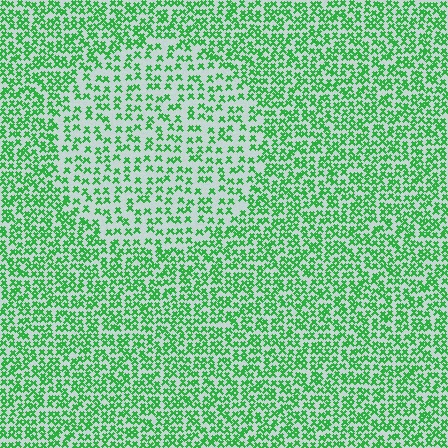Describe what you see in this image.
The image contains small green elements arranged at two different densities. A circle-shaped region is visible where the elements are less densely packed than the surrounding area.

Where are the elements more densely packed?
The elements are more densely packed outside the circle boundary.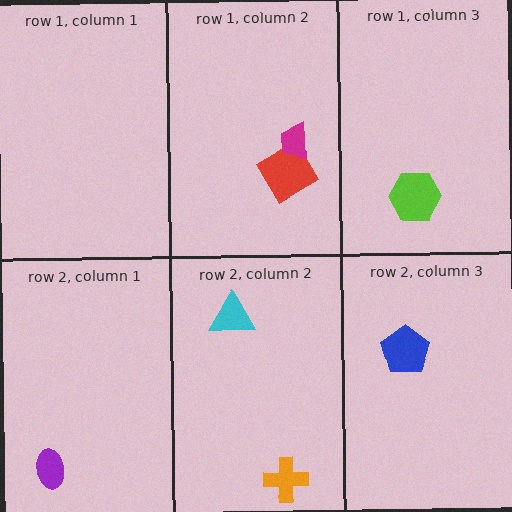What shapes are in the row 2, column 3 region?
The blue pentagon.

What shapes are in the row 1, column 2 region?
The red diamond, the magenta trapezoid.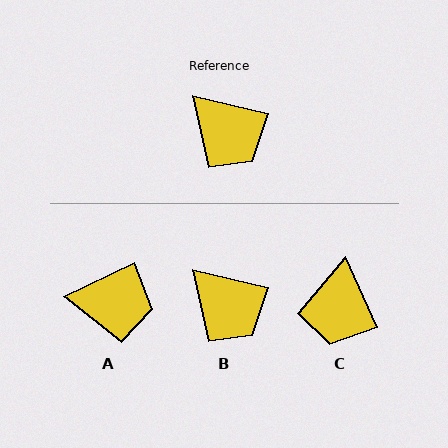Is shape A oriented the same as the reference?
No, it is off by about 39 degrees.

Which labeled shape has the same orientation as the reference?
B.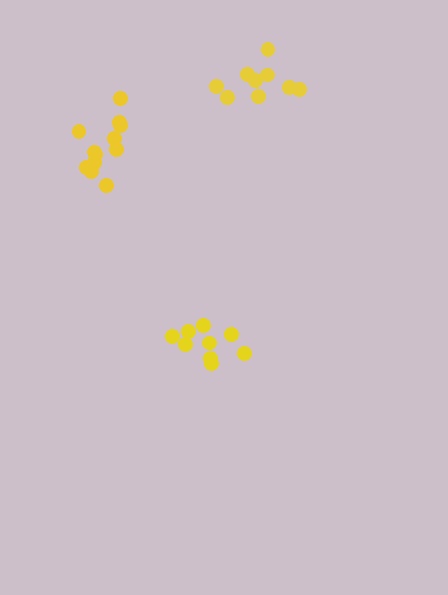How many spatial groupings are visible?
There are 3 spatial groupings.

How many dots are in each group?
Group 1: 12 dots, Group 2: 9 dots, Group 3: 9 dots (30 total).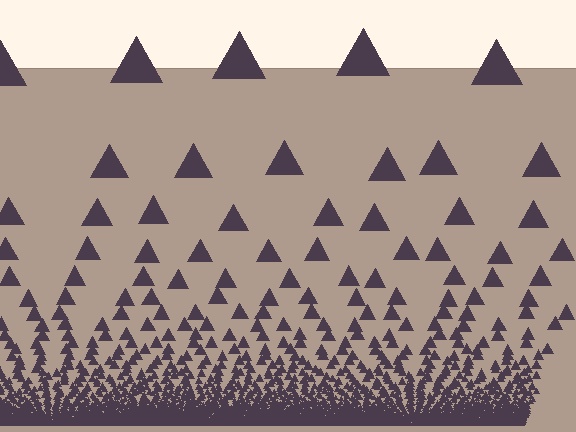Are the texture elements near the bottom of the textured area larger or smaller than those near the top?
Smaller. The gradient is inverted — elements near the bottom are smaller and denser.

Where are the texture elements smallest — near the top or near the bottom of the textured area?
Near the bottom.